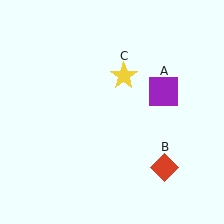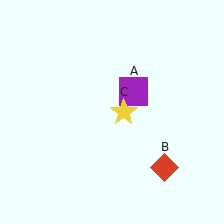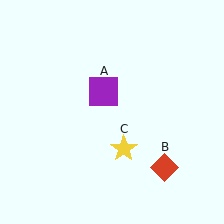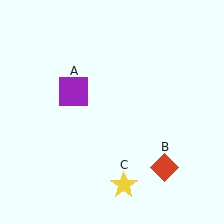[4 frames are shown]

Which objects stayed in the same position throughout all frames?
Red diamond (object B) remained stationary.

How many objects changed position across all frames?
2 objects changed position: purple square (object A), yellow star (object C).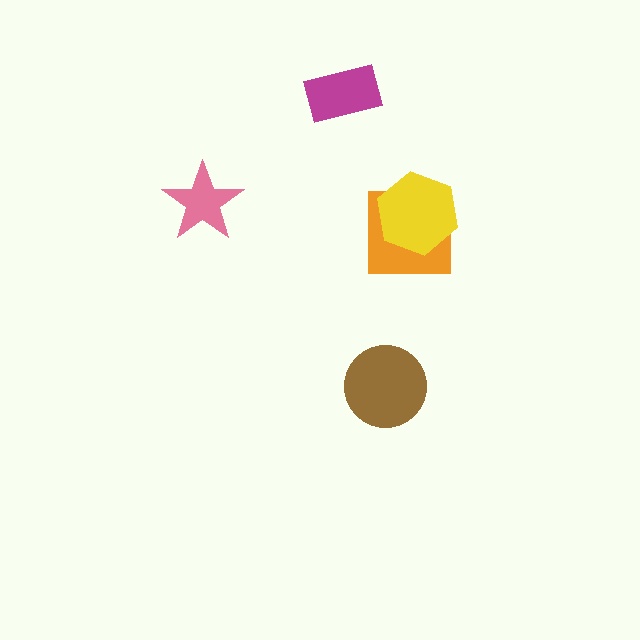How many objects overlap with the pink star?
0 objects overlap with the pink star.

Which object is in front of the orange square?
The yellow hexagon is in front of the orange square.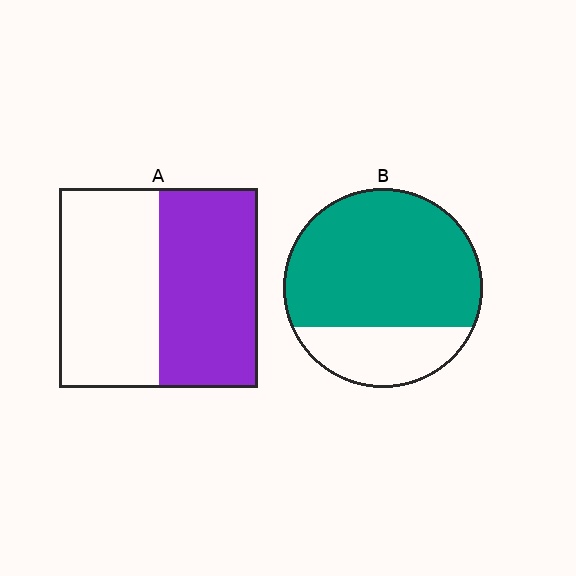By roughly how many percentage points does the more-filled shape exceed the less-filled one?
By roughly 25 percentage points (B over A).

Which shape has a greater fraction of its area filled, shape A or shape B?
Shape B.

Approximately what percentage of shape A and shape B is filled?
A is approximately 50% and B is approximately 75%.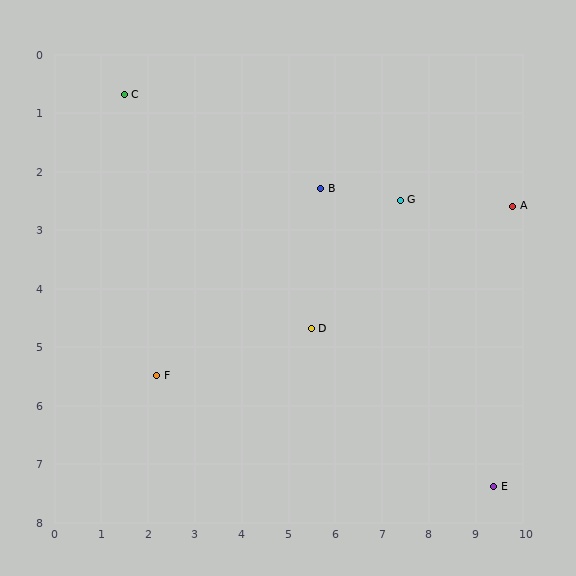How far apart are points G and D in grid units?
Points G and D are about 2.9 grid units apart.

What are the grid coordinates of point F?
Point F is at approximately (2.2, 5.5).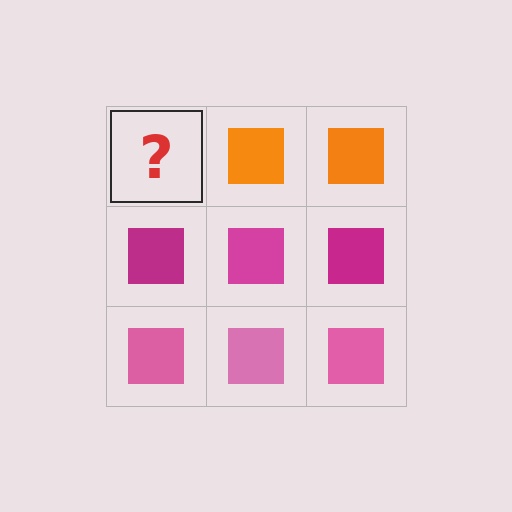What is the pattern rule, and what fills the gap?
The rule is that each row has a consistent color. The gap should be filled with an orange square.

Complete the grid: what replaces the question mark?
The question mark should be replaced with an orange square.